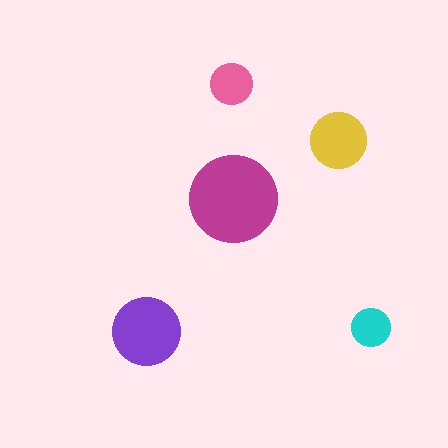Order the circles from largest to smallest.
the magenta one, the purple one, the yellow one, the pink one, the cyan one.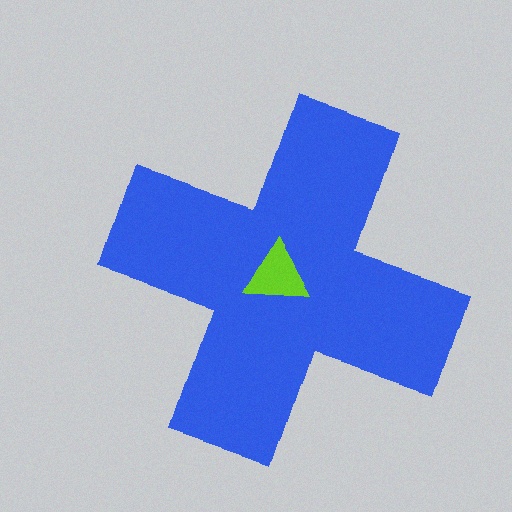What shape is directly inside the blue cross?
The lime triangle.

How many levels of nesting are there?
2.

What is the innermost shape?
The lime triangle.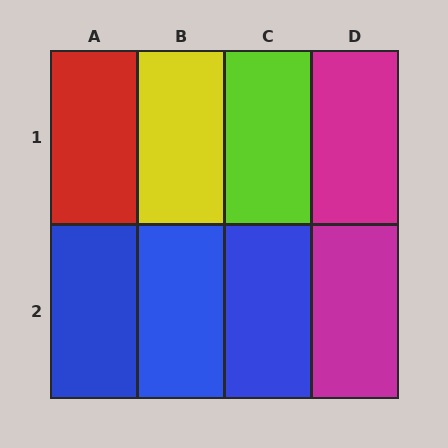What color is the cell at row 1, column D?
Magenta.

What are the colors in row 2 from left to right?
Blue, blue, blue, magenta.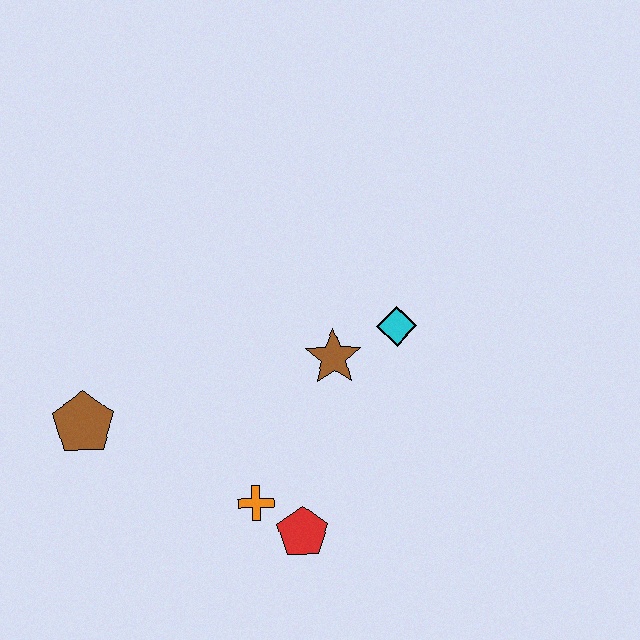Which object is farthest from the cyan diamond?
The brown pentagon is farthest from the cyan diamond.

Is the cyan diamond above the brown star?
Yes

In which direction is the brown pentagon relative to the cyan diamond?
The brown pentagon is to the left of the cyan diamond.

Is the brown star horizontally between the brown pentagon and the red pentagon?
No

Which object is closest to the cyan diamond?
The brown star is closest to the cyan diamond.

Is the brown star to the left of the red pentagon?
No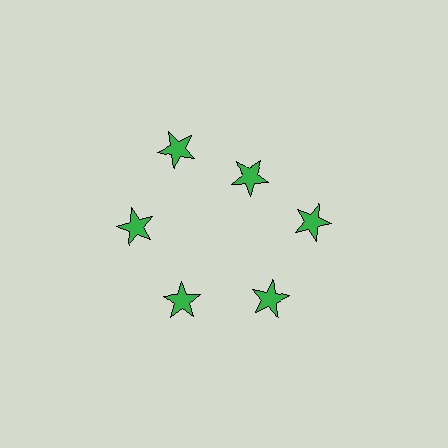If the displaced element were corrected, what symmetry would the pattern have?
It would have 6-fold rotational symmetry — the pattern would map onto itself every 60 degrees.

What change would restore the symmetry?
The symmetry would be restored by moving it outward, back onto the ring so that all 6 stars sit at equal angles and equal distance from the center.